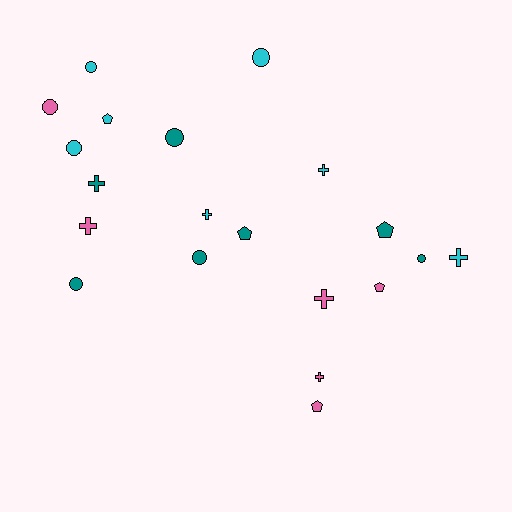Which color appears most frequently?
Teal, with 7 objects.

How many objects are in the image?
There are 20 objects.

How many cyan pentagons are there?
There is 1 cyan pentagon.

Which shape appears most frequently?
Circle, with 8 objects.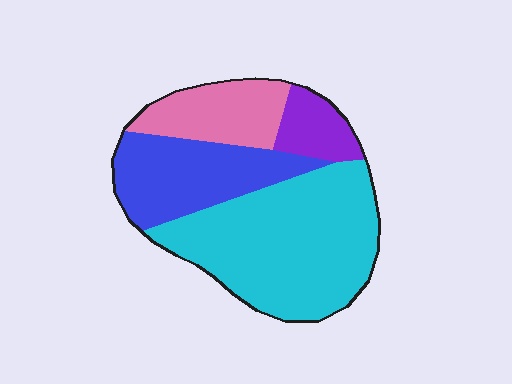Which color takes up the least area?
Purple, at roughly 10%.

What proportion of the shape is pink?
Pink covers around 15% of the shape.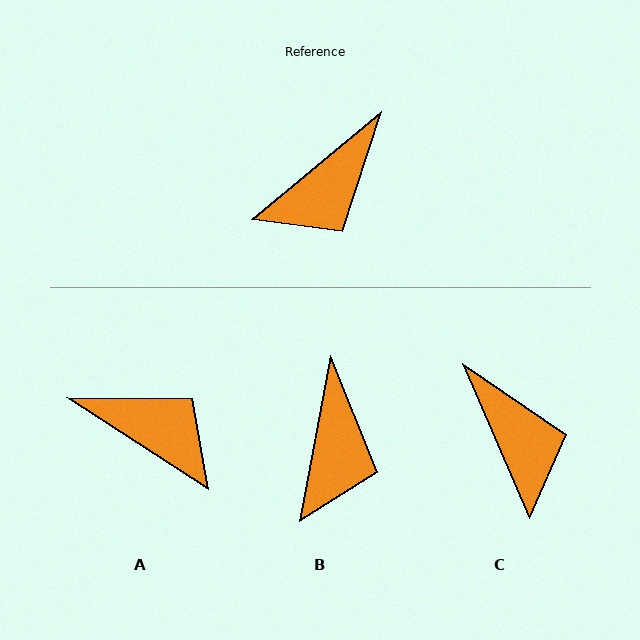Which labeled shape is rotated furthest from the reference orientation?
A, about 107 degrees away.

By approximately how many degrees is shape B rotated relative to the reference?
Approximately 40 degrees counter-clockwise.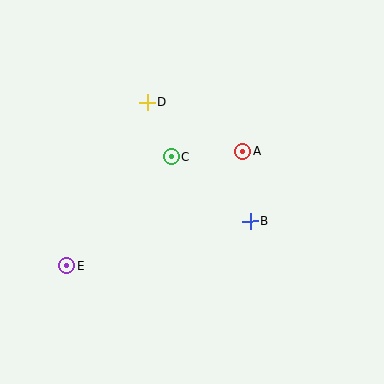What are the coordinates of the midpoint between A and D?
The midpoint between A and D is at (195, 127).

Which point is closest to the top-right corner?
Point A is closest to the top-right corner.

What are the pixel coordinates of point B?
Point B is at (250, 221).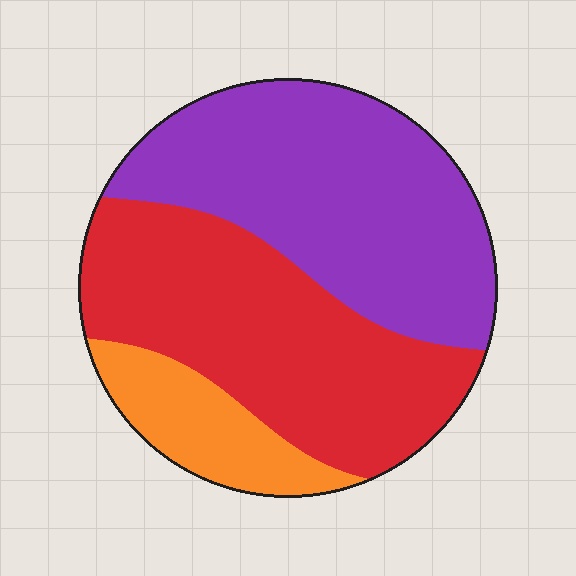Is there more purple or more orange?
Purple.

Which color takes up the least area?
Orange, at roughly 15%.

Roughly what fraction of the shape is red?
Red takes up about two fifths (2/5) of the shape.